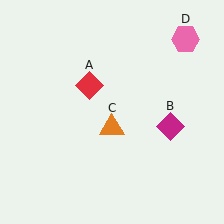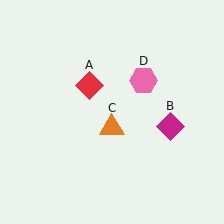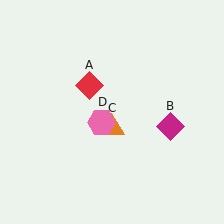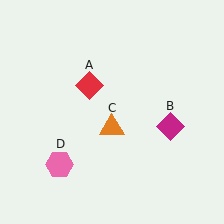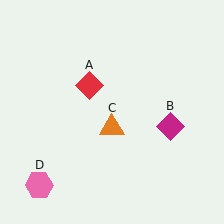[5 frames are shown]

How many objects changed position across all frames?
1 object changed position: pink hexagon (object D).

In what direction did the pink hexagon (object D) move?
The pink hexagon (object D) moved down and to the left.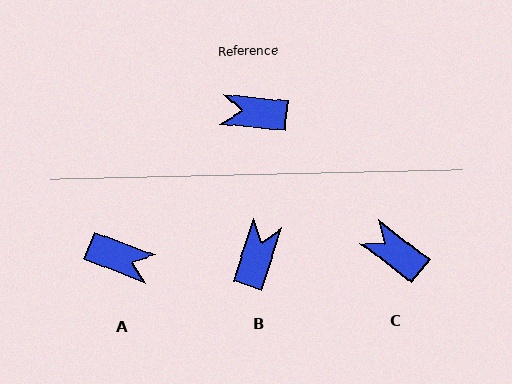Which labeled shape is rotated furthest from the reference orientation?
A, about 165 degrees away.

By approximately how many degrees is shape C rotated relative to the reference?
Approximately 32 degrees clockwise.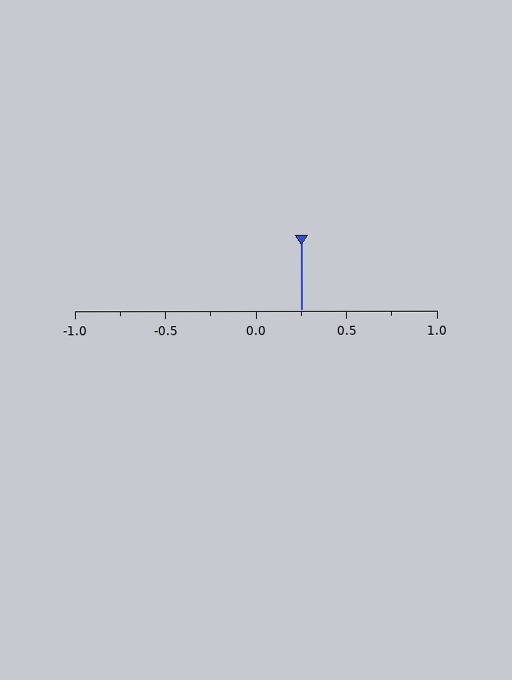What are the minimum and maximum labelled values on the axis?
The axis runs from -1.0 to 1.0.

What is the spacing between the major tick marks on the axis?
The major ticks are spaced 0.5 apart.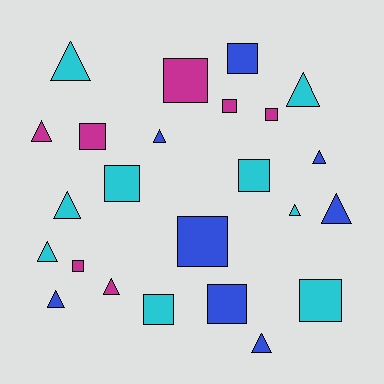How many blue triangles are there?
There are 5 blue triangles.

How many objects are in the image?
There are 24 objects.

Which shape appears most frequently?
Square, with 12 objects.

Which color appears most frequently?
Cyan, with 9 objects.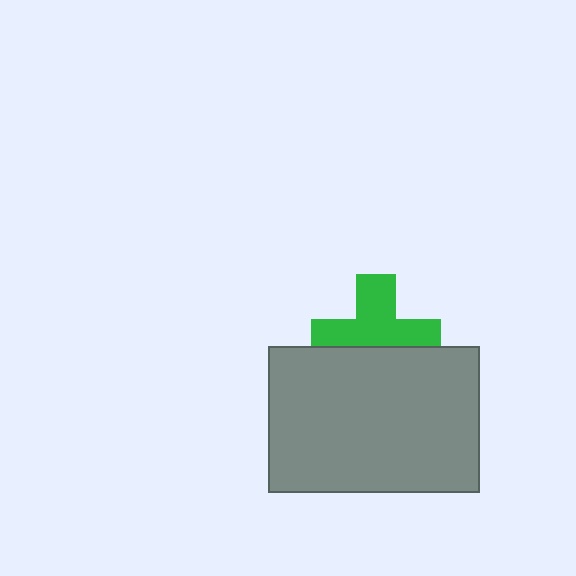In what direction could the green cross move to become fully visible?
The green cross could move up. That would shift it out from behind the gray rectangle entirely.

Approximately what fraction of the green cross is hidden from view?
Roughly 41% of the green cross is hidden behind the gray rectangle.